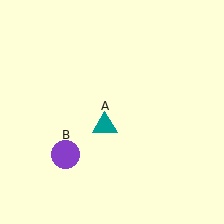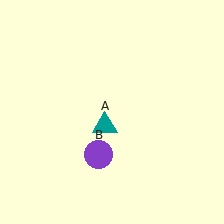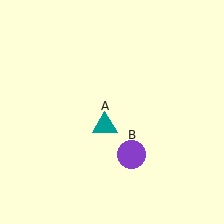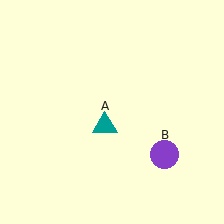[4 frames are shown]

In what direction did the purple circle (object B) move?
The purple circle (object B) moved right.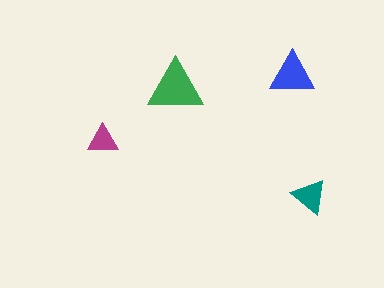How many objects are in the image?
There are 4 objects in the image.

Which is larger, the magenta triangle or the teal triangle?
The teal one.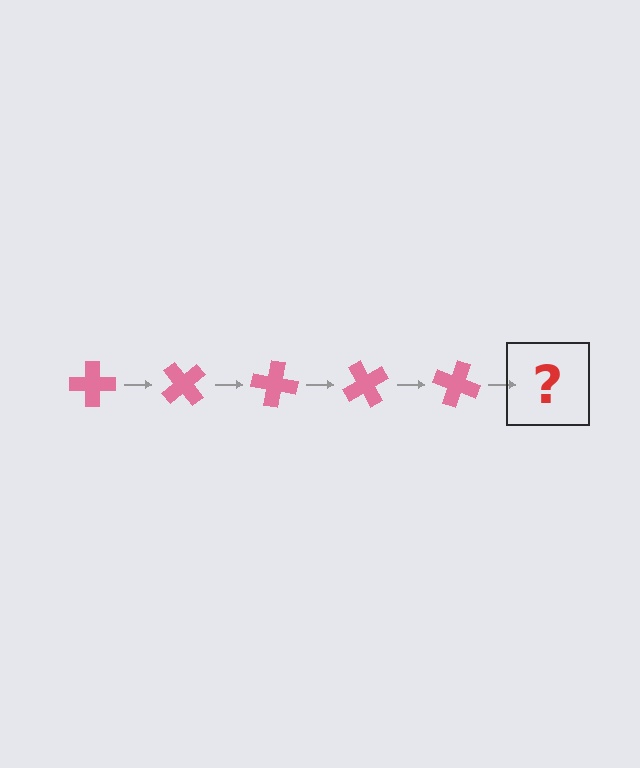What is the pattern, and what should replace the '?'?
The pattern is that the cross rotates 50 degrees each step. The '?' should be a pink cross rotated 250 degrees.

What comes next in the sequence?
The next element should be a pink cross rotated 250 degrees.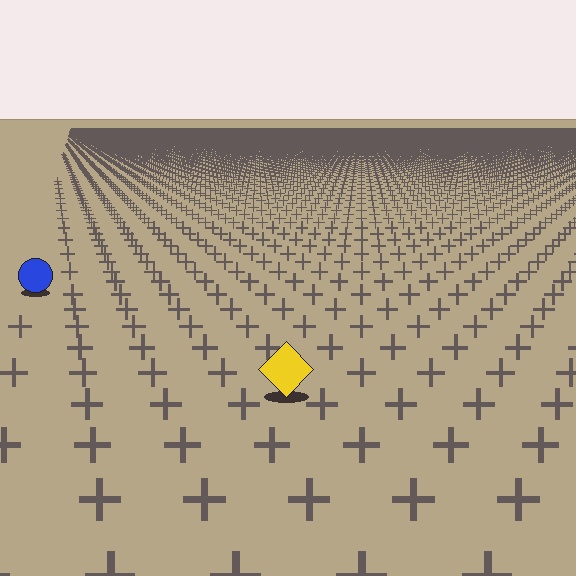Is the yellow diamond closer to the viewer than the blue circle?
Yes. The yellow diamond is closer — you can tell from the texture gradient: the ground texture is coarser near it.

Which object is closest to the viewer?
The yellow diamond is closest. The texture marks near it are larger and more spread out.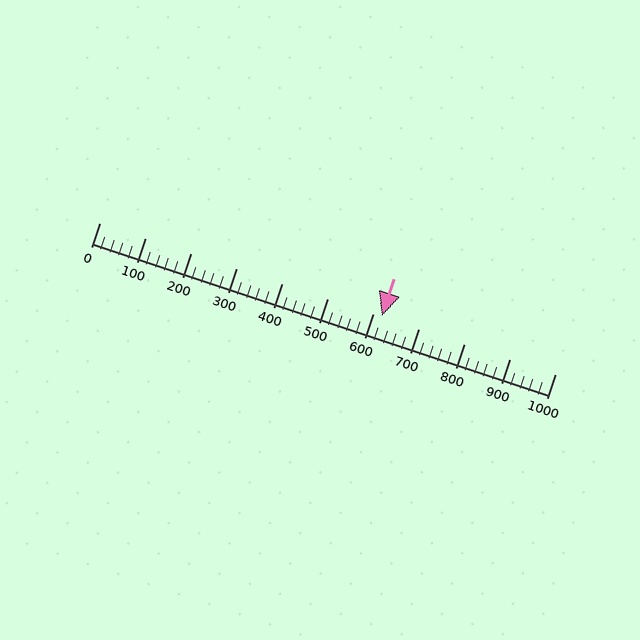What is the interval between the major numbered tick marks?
The major tick marks are spaced 100 units apart.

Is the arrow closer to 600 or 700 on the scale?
The arrow is closer to 600.